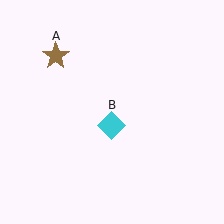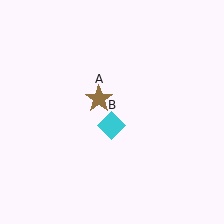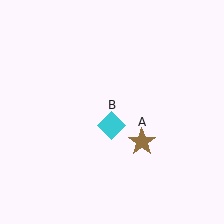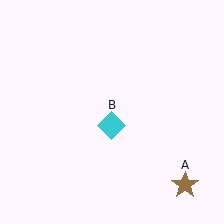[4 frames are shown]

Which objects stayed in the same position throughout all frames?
Cyan diamond (object B) remained stationary.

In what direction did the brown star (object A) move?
The brown star (object A) moved down and to the right.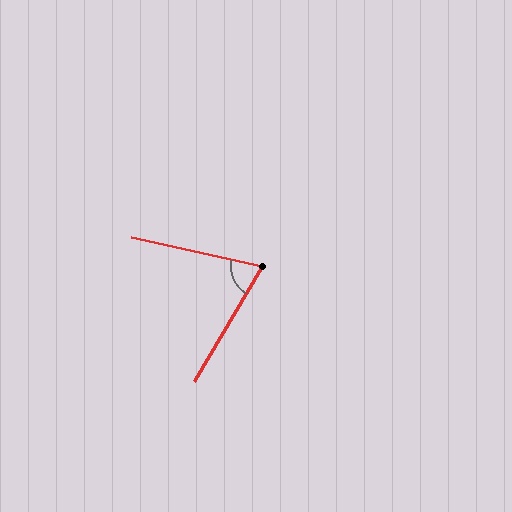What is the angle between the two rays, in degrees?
Approximately 72 degrees.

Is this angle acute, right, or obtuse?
It is acute.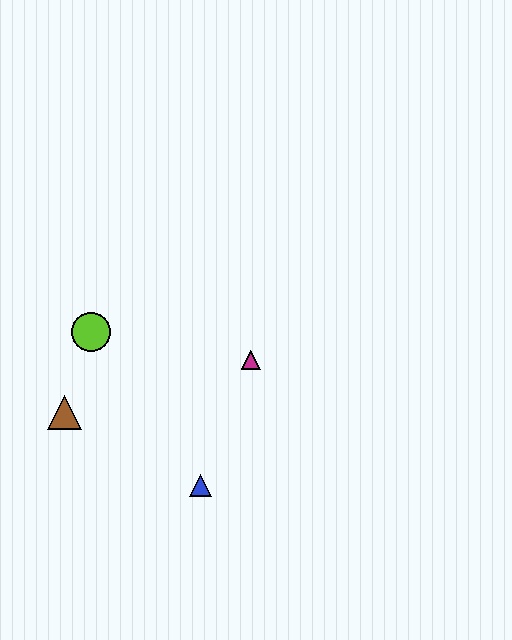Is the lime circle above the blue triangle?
Yes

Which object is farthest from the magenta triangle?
The brown triangle is farthest from the magenta triangle.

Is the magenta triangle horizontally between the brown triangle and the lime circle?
No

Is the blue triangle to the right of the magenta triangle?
No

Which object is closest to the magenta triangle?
The blue triangle is closest to the magenta triangle.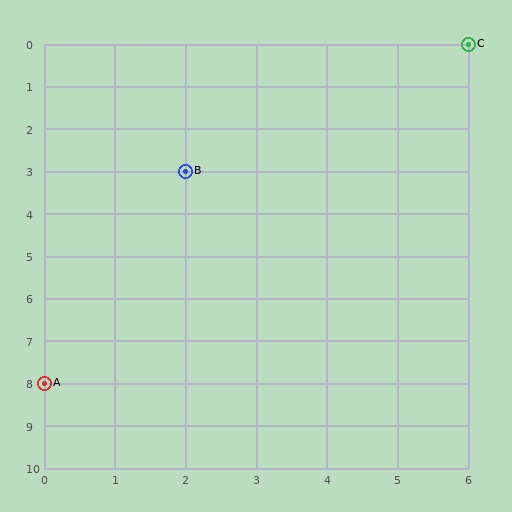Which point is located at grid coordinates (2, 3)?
Point B is at (2, 3).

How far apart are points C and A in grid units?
Points C and A are 6 columns and 8 rows apart (about 10.0 grid units diagonally).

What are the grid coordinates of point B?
Point B is at grid coordinates (2, 3).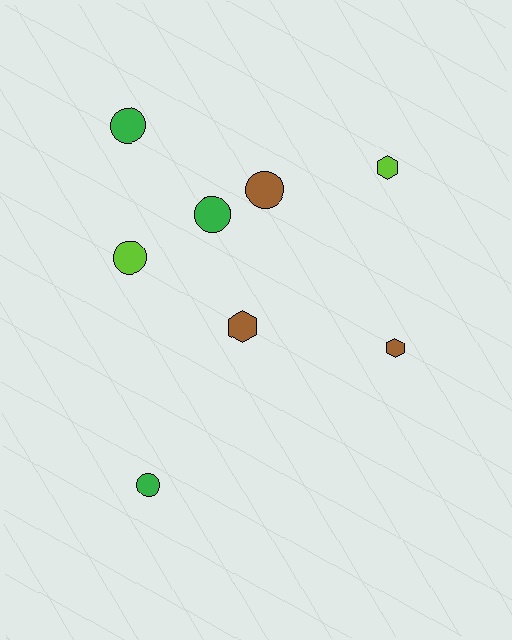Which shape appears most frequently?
Circle, with 5 objects.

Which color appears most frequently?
Green, with 3 objects.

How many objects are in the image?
There are 8 objects.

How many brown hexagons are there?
There are 2 brown hexagons.